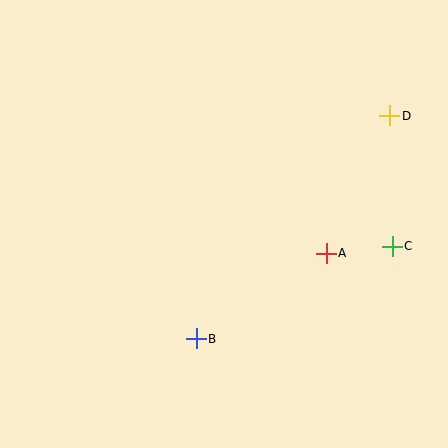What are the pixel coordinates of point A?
Point A is at (326, 253).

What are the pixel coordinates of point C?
Point C is at (392, 246).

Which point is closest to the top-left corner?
Point B is closest to the top-left corner.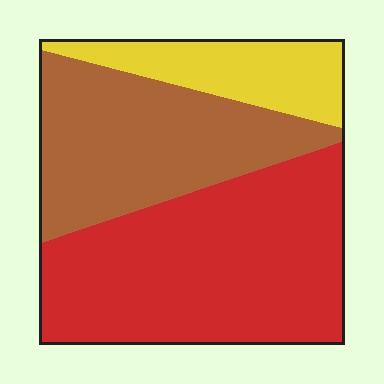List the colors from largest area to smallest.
From largest to smallest: red, brown, yellow.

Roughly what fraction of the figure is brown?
Brown takes up about one third (1/3) of the figure.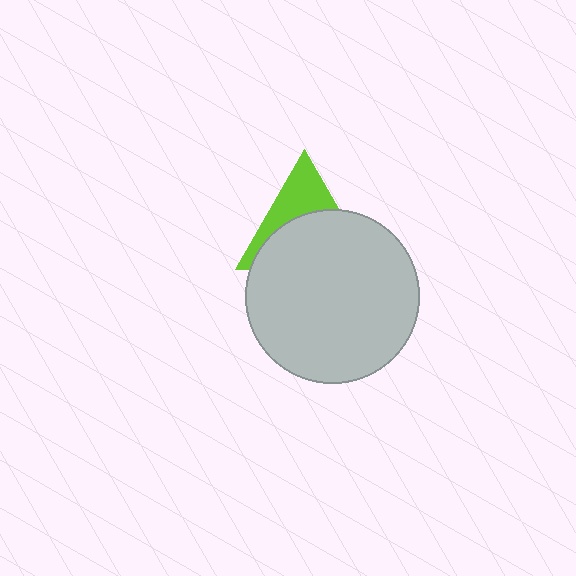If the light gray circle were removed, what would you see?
You would see the complete lime triangle.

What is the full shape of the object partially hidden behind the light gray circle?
The partially hidden object is a lime triangle.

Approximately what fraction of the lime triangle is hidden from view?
Roughly 61% of the lime triangle is hidden behind the light gray circle.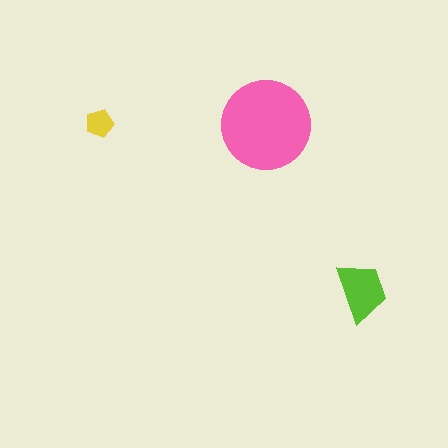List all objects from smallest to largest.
The yellow pentagon, the lime trapezoid, the pink circle.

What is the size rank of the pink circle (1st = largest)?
1st.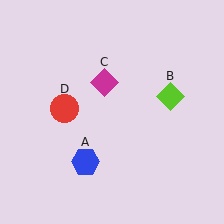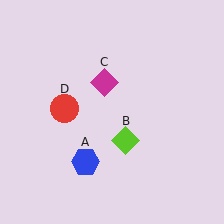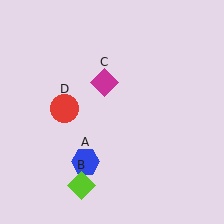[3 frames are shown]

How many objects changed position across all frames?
1 object changed position: lime diamond (object B).